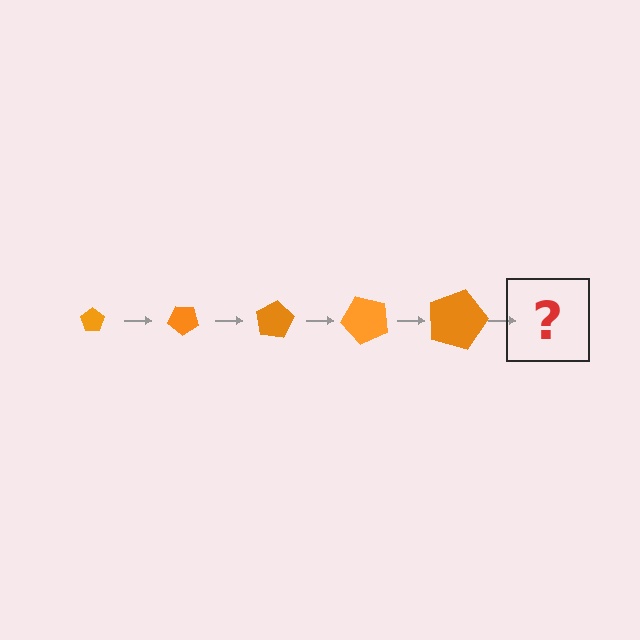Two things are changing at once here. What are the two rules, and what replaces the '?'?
The two rules are that the pentagon grows larger each step and it rotates 40 degrees each step. The '?' should be a pentagon, larger than the previous one and rotated 200 degrees from the start.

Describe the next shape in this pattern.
It should be a pentagon, larger than the previous one and rotated 200 degrees from the start.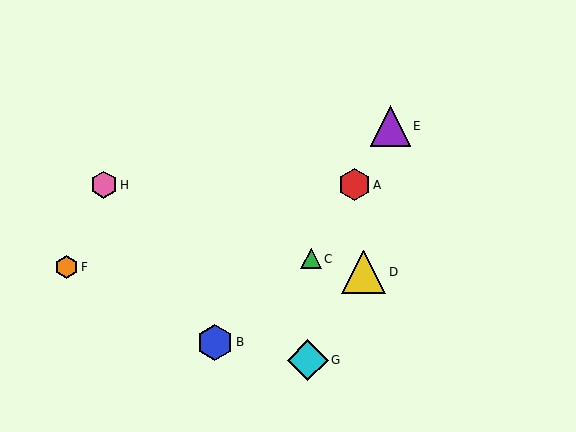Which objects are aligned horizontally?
Objects A, H are aligned horizontally.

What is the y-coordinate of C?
Object C is at y≈259.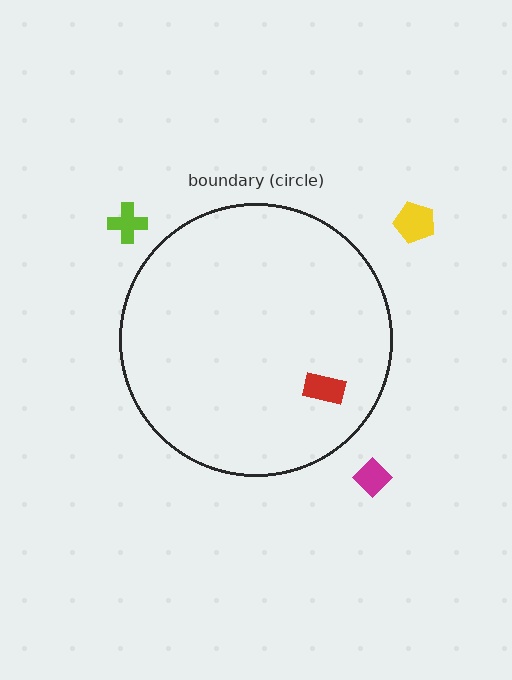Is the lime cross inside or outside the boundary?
Outside.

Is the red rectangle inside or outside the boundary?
Inside.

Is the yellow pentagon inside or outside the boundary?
Outside.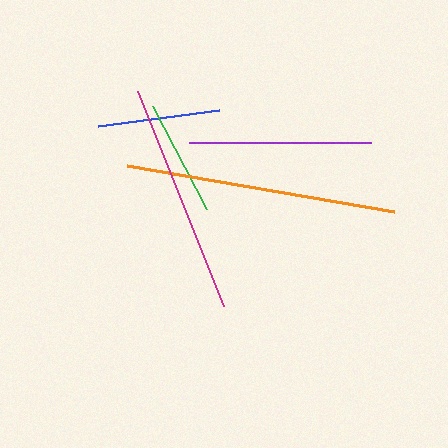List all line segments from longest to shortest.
From longest to shortest: orange, magenta, purple, blue, green.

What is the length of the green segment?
The green segment is approximately 116 pixels long.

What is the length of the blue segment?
The blue segment is approximately 123 pixels long.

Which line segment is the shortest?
The green line is the shortest at approximately 116 pixels.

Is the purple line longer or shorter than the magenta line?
The magenta line is longer than the purple line.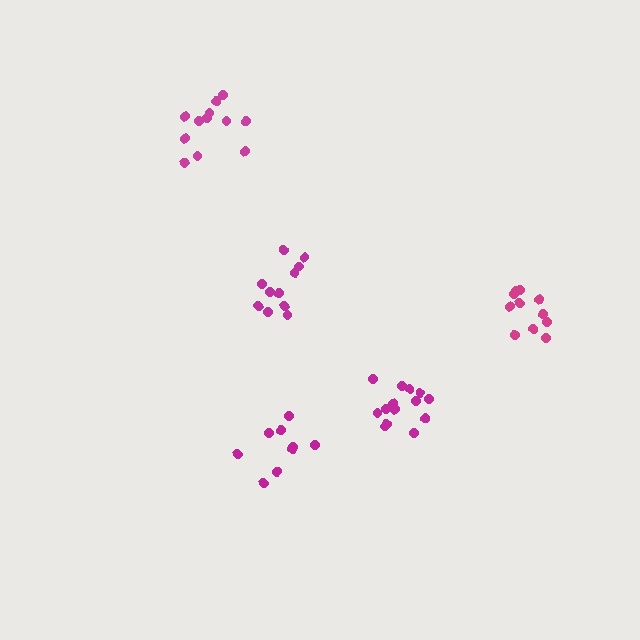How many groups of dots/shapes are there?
There are 5 groups.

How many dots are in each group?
Group 1: 11 dots, Group 2: 9 dots, Group 3: 12 dots, Group 4: 11 dots, Group 5: 14 dots (57 total).